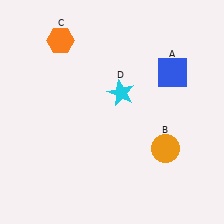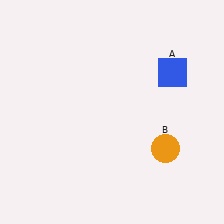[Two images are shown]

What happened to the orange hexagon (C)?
The orange hexagon (C) was removed in Image 2. It was in the top-left area of Image 1.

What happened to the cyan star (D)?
The cyan star (D) was removed in Image 2. It was in the top-right area of Image 1.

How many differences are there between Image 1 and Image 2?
There are 2 differences between the two images.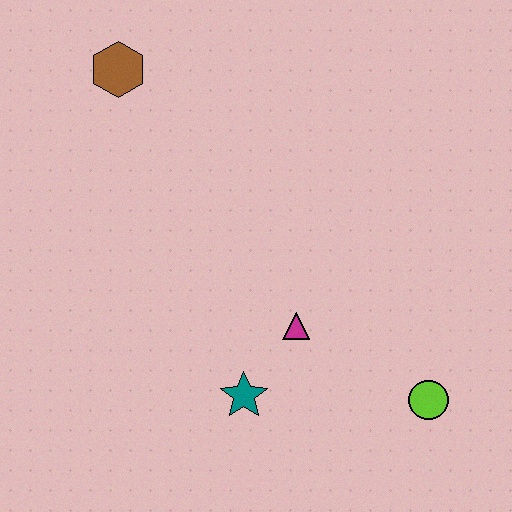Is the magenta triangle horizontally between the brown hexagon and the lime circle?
Yes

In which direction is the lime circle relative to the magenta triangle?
The lime circle is to the right of the magenta triangle.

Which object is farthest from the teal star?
The brown hexagon is farthest from the teal star.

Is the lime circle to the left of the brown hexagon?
No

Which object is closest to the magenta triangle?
The teal star is closest to the magenta triangle.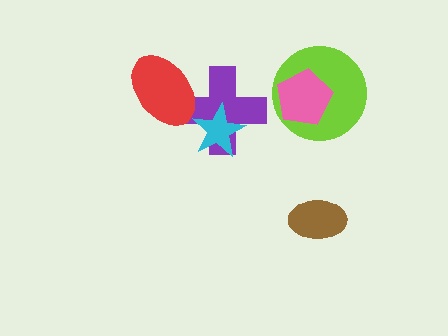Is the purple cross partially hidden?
Yes, it is partially covered by another shape.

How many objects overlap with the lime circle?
1 object overlaps with the lime circle.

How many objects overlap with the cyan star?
1 object overlaps with the cyan star.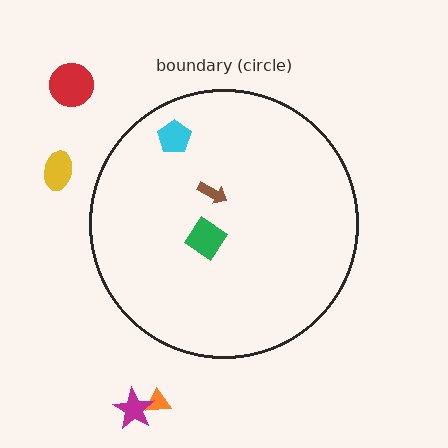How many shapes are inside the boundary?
3 inside, 4 outside.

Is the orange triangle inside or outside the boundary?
Outside.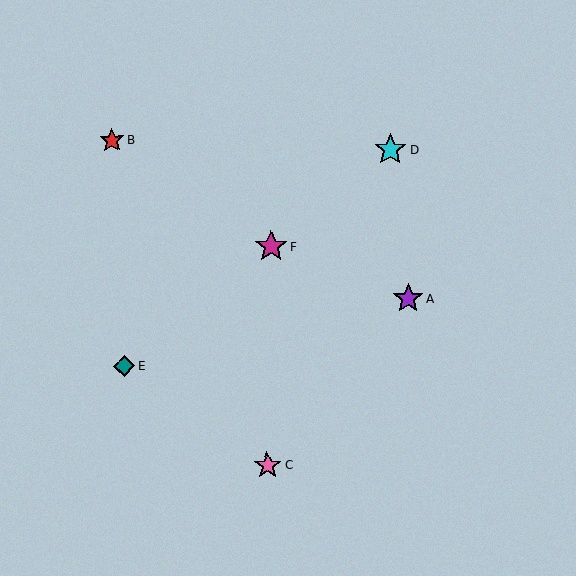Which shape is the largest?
The magenta star (labeled F) is the largest.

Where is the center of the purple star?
The center of the purple star is at (408, 298).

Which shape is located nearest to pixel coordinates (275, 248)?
The magenta star (labeled F) at (271, 247) is nearest to that location.